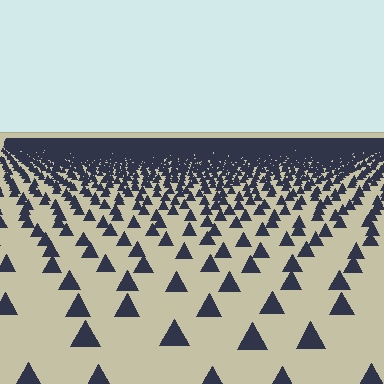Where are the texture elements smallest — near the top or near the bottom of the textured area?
Near the top.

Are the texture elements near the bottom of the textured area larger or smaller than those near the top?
Larger. Near the bottom, elements are closer to the viewer and appear at a bigger on-screen size.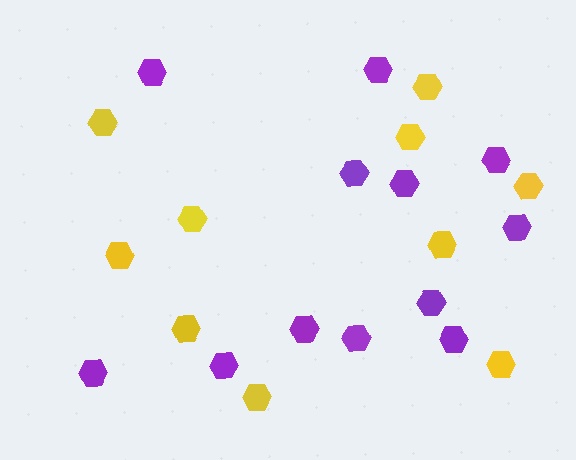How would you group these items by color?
There are 2 groups: one group of purple hexagons (12) and one group of yellow hexagons (10).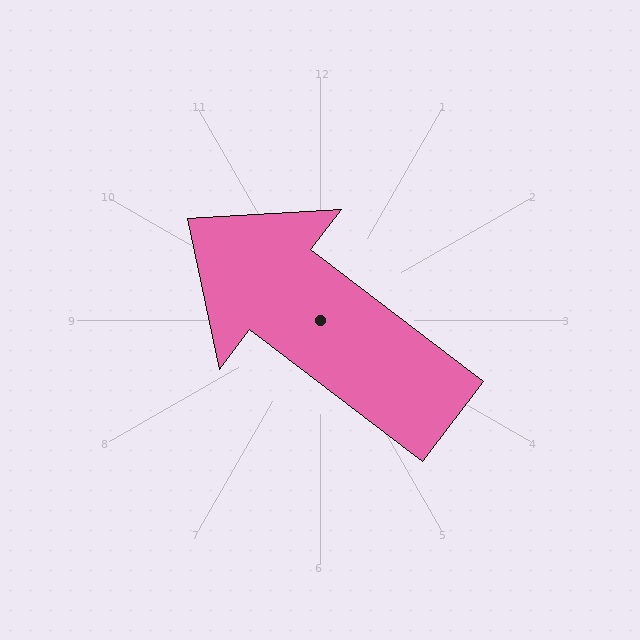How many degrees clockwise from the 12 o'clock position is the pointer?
Approximately 307 degrees.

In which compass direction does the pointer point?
Northwest.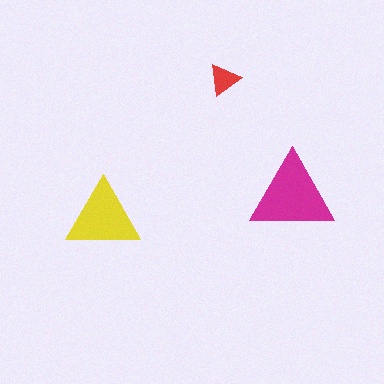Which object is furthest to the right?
The magenta triangle is rightmost.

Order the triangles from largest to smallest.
the magenta one, the yellow one, the red one.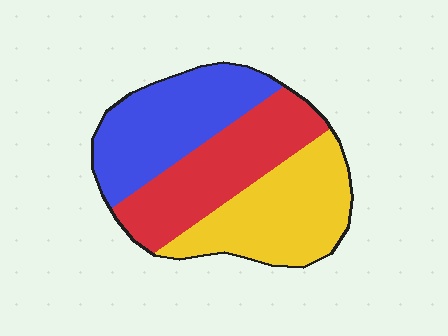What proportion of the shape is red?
Red takes up about one third (1/3) of the shape.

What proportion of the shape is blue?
Blue takes up about one third (1/3) of the shape.